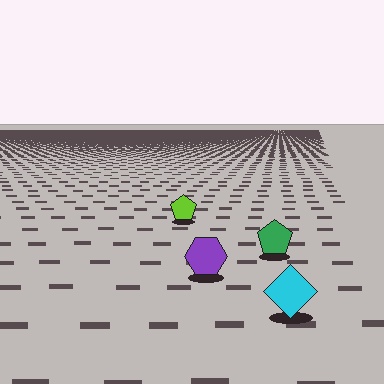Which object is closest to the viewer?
The cyan diamond is closest. The texture marks near it are larger and more spread out.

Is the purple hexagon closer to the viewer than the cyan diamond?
No. The cyan diamond is closer — you can tell from the texture gradient: the ground texture is coarser near it.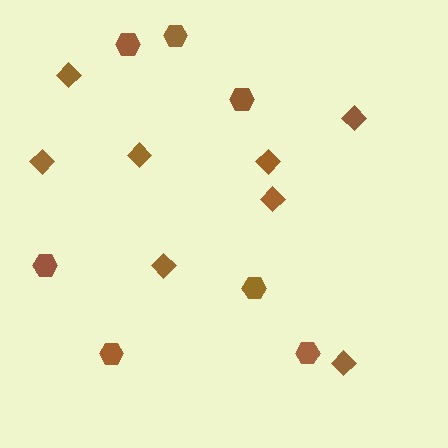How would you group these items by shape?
There are 2 groups: one group of hexagons (7) and one group of diamonds (8).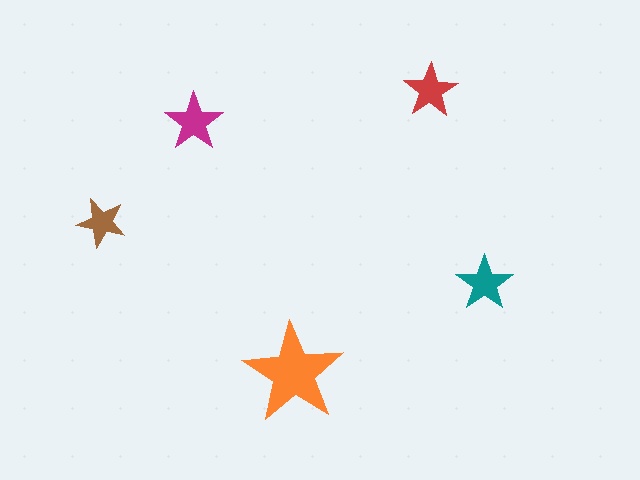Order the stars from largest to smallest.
the orange one, the magenta one, the teal one, the red one, the brown one.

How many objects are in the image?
There are 5 objects in the image.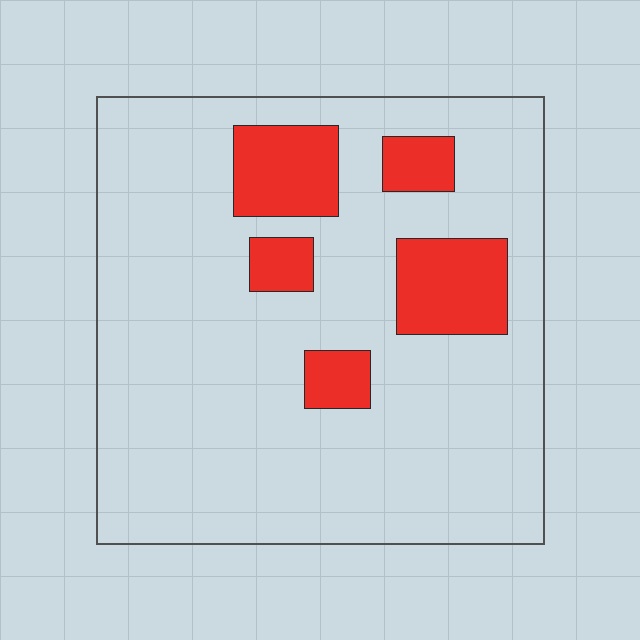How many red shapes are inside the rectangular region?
5.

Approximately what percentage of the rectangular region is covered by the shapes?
Approximately 15%.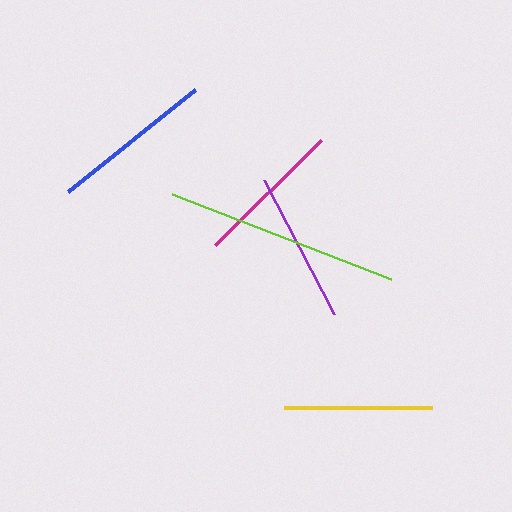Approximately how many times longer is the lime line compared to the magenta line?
The lime line is approximately 1.6 times the length of the magenta line.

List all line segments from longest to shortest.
From longest to shortest: lime, blue, purple, magenta, yellow.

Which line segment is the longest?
The lime line is the longest at approximately 235 pixels.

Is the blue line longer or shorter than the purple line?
The blue line is longer than the purple line.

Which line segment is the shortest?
The yellow line is the shortest at approximately 149 pixels.